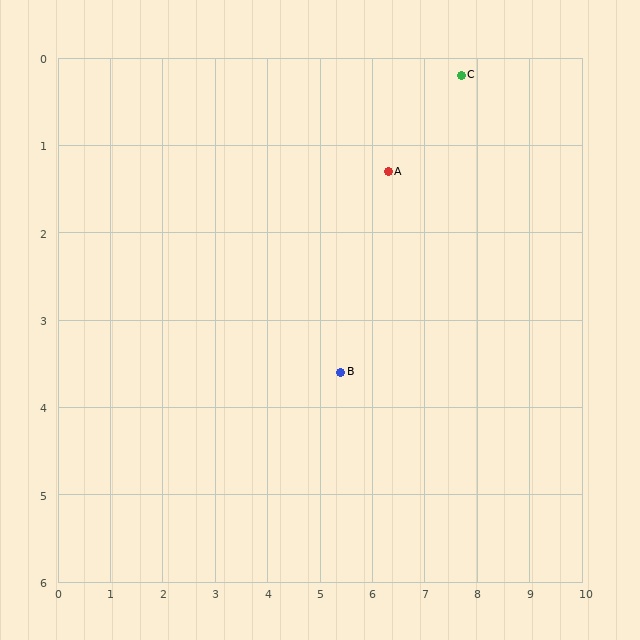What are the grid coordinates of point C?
Point C is at approximately (7.7, 0.2).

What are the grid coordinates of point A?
Point A is at approximately (6.3, 1.3).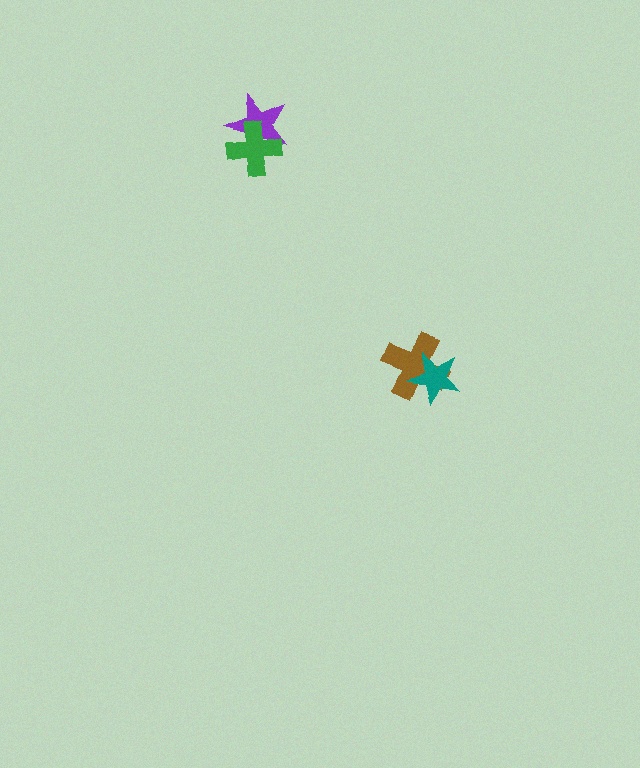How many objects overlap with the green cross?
1 object overlaps with the green cross.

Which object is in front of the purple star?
The green cross is in front of the purple star.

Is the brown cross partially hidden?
Yes, it is partially covered by another shape.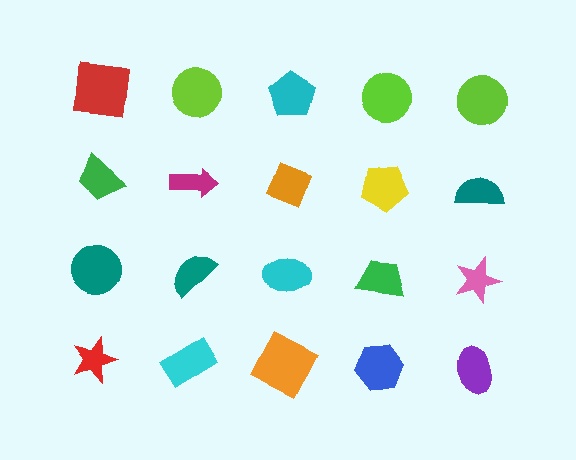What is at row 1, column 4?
A lime circle.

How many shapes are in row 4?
5 shapes.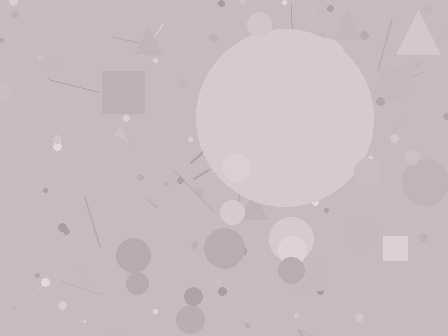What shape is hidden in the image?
A circle is hidden in the image.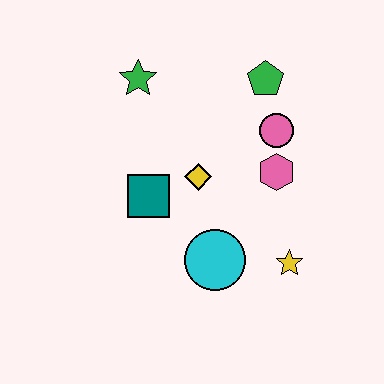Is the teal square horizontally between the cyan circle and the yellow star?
No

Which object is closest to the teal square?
The yellow diamond is closest to the teal square.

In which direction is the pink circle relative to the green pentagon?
The pink circle is below the green pentagon.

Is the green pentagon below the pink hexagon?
No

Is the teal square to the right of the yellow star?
No